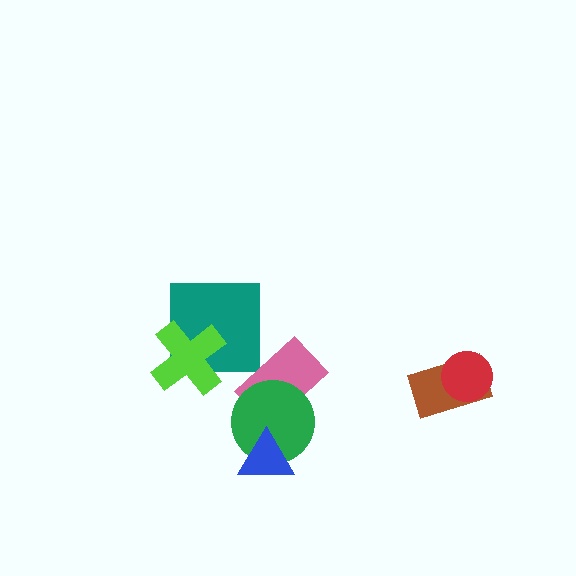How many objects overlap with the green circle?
2 objects overlap with the green circle.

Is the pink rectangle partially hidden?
Yes, it is partially covered by another shape.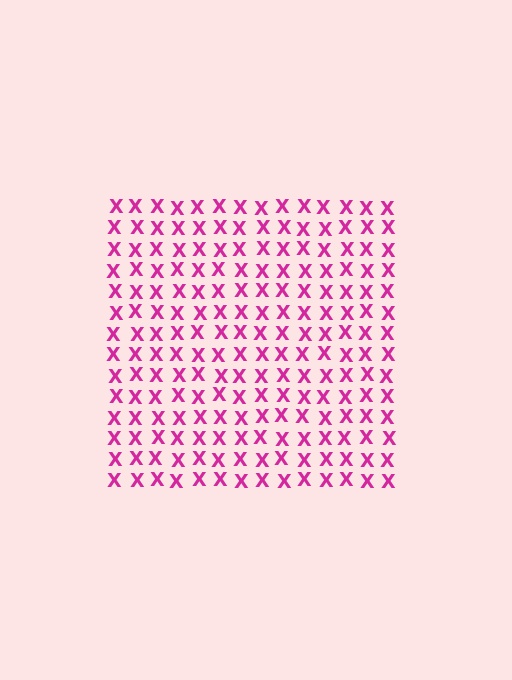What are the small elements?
The small elements are letter X's.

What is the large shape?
The large shape is a square.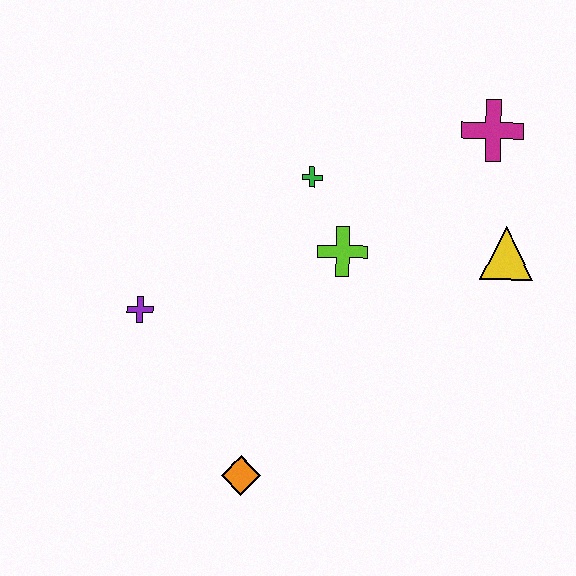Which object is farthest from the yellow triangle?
The purple cross is farthest from the yellow triangle.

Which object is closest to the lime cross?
The green cross is closest to the lime cross.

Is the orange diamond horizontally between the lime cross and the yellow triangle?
No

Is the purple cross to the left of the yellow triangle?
Yes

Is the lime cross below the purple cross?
No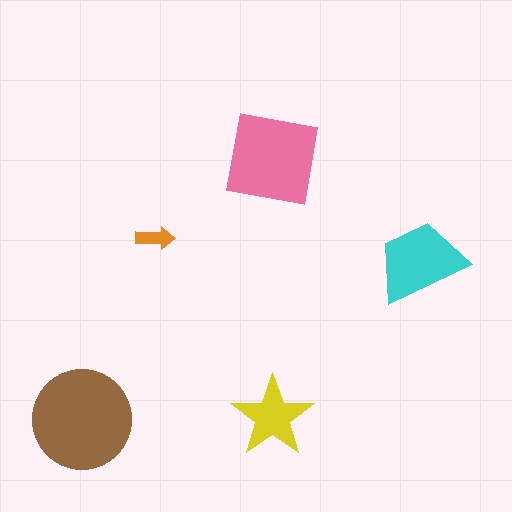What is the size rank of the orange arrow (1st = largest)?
5th.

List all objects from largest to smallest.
The brown circle, the pink square, the cyan trapezoid, the yellow star, the orange arrow.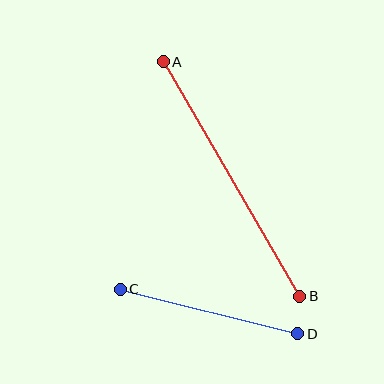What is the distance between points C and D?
The distance is approximately 183 pixels.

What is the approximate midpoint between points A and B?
The midpoint is at approximately (232, 179) pixels.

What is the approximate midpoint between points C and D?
The midpoint is at approximately (209, 311) pixels.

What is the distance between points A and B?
The distance is approximately 271 pixels.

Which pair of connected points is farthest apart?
Points A and B are farthest apart.